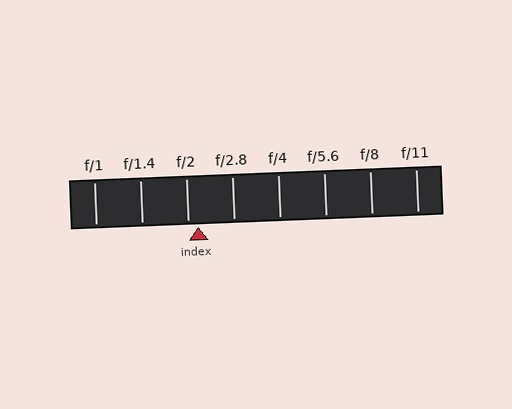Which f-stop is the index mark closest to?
The index mark is closest to f/2.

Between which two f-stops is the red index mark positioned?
The index mark is between f/2 and f/2.8.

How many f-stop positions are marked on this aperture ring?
There are 8 f-stop positions marked.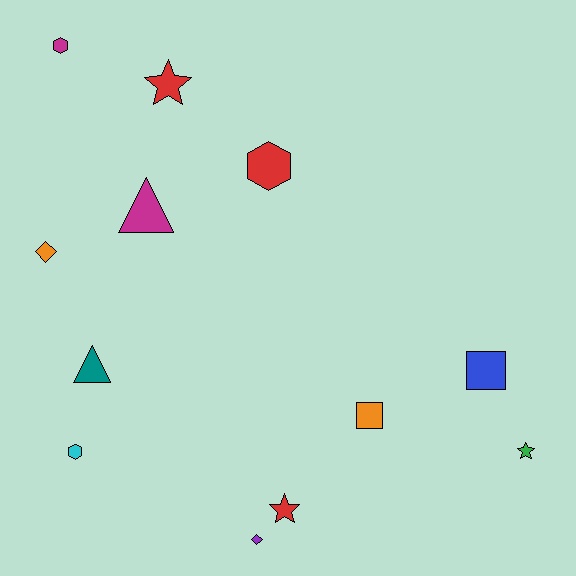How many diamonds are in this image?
There are 2 diamonds.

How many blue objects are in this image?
There is 1 blue object.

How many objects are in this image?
There are 12 objects.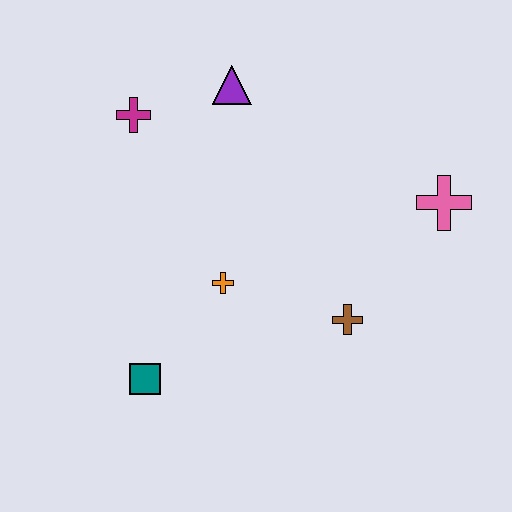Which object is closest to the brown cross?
The orange cross is closest to the brown cross.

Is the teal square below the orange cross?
Yes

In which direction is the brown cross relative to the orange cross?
The brown cross is to the right of the orange cross.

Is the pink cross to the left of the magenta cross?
No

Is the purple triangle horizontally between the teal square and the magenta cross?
No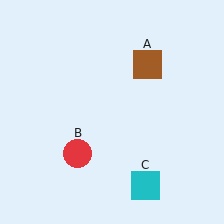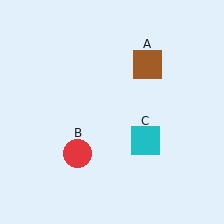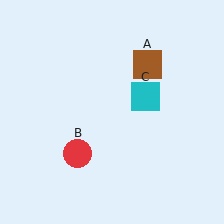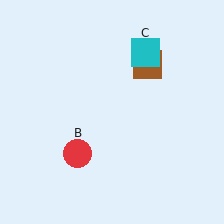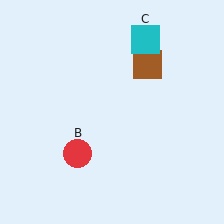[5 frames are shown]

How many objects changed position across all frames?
1 object changed position: cyan square (object C).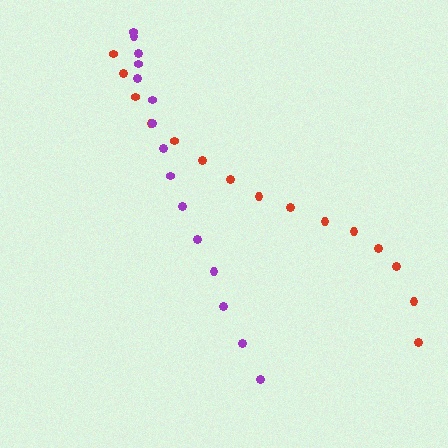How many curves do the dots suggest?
There are 2 distinct paths.